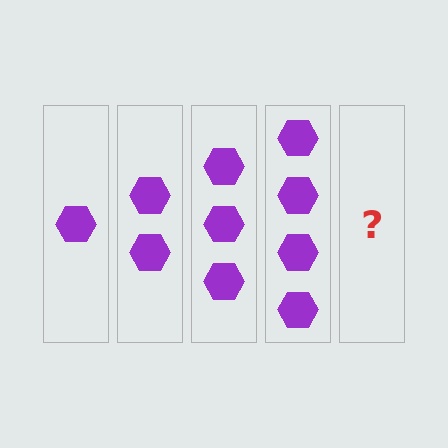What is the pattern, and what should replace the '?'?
The pattern is that each step adds one more hexagon. The '?' should be 5 hexagons.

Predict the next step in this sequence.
The next step is 5 hexagons.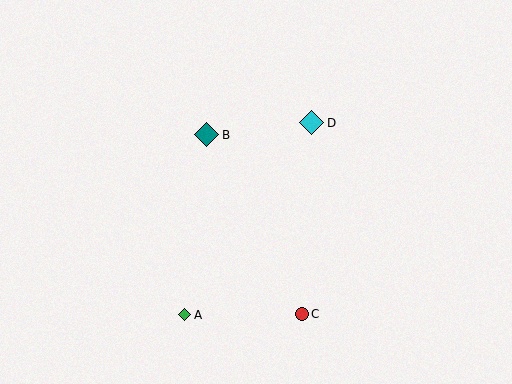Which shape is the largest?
The cyan diamond (labeled D) is the largest.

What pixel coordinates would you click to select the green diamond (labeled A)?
Click at (185, 315) to select the green diamond A.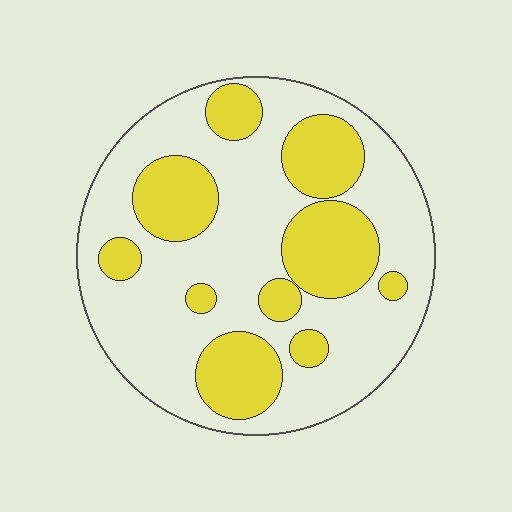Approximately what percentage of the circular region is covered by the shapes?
Approximately 35%.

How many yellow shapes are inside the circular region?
10.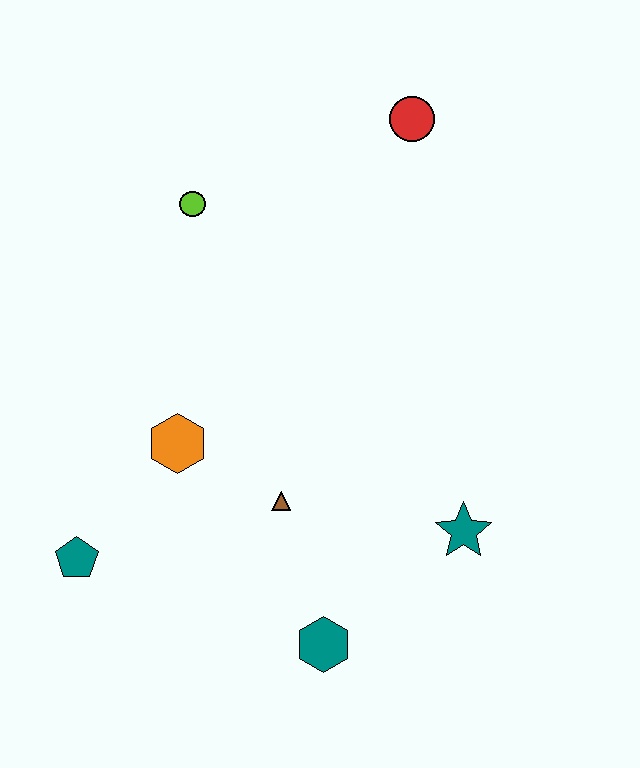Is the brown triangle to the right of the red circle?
No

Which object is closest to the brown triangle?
The orange hexagon is closest to the brown triangle.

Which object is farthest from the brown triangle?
The red circle is farthest from the brown triangle.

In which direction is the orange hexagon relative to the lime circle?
The orange hexagon is below the lime circle.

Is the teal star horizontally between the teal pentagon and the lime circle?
No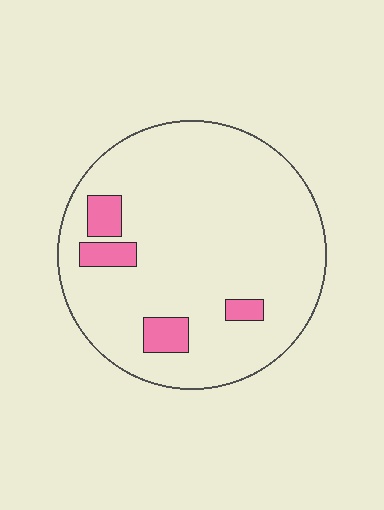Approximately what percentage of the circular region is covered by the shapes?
Approximately 10%.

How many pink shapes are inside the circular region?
4.